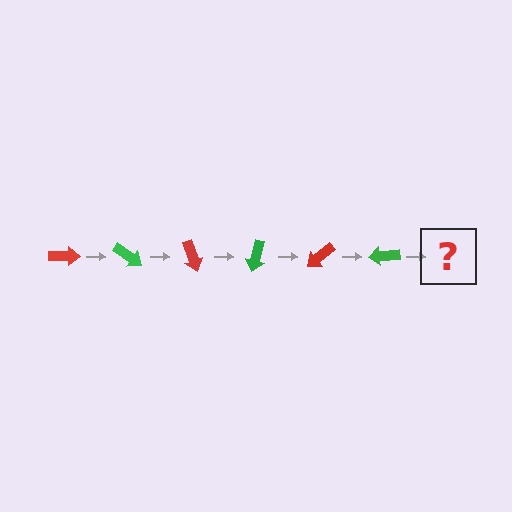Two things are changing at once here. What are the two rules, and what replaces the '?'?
The two rules are that it rotates 35 degrees each step and the color cycles through red and green. The '?' should be a red arrow, rotated 210 degrees from the start.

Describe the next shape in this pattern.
It should be a red arrow, rotated 210 degrees from the start.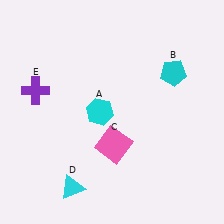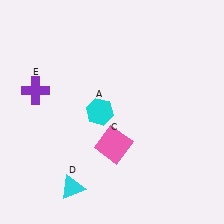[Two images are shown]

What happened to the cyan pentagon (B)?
The cyan pentagon (B) was removed in Image 2. It was in the top-right area of Image 1.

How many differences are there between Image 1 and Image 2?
There is 1 difference between the two images.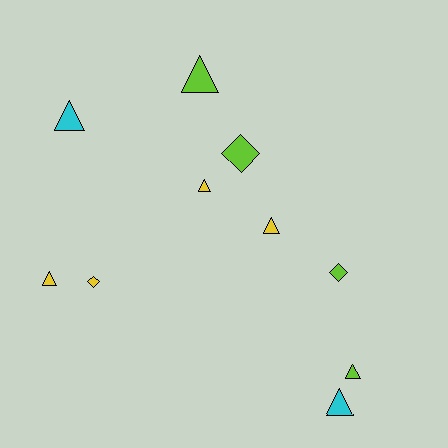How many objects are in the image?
There are 10 objects.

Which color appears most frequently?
Yellow, with 4 objects.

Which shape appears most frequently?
Triangle, with 7 objects.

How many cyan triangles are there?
There are 2 cyan triangles.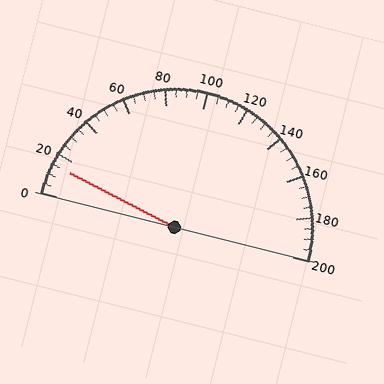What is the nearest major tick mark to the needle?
The nearest major tick mark is 20.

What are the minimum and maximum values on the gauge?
The gauge ranges from 0 to 200.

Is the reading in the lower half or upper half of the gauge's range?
The reading is in the lower half of the range (0 to 200).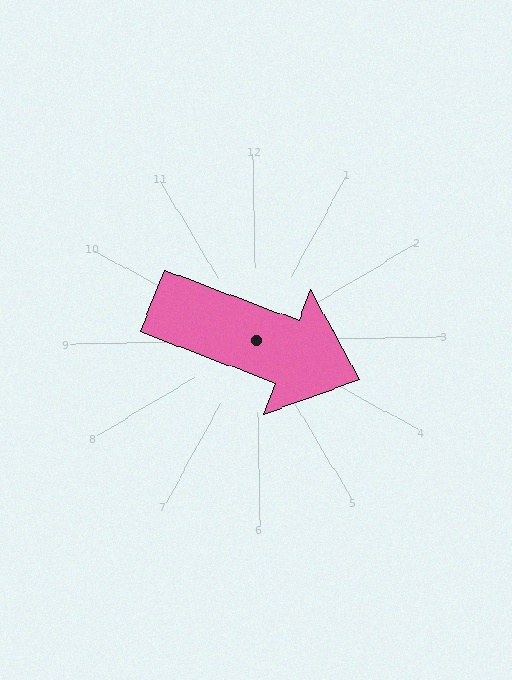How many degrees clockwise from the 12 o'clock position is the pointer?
Approximately 112 degrees.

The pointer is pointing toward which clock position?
Roughly 4 o'clock.